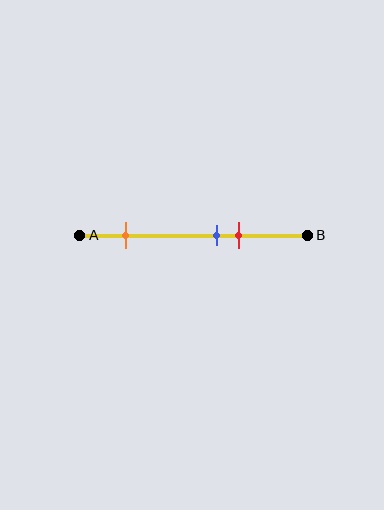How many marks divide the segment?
There are 3 marks dividing the segment.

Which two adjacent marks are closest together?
The blue and red marks are the closest adjacent pair.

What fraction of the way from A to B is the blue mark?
The blue mark is approximately 60% (0.6) of the way from A to B.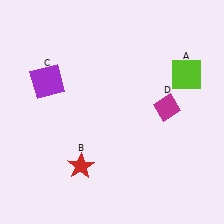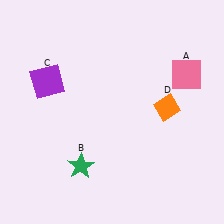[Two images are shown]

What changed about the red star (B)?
In Image 1, B is red. In Image 2, it changed to green.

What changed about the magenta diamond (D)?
In Image 1, D is magenta. In Image 2, it changed to orange.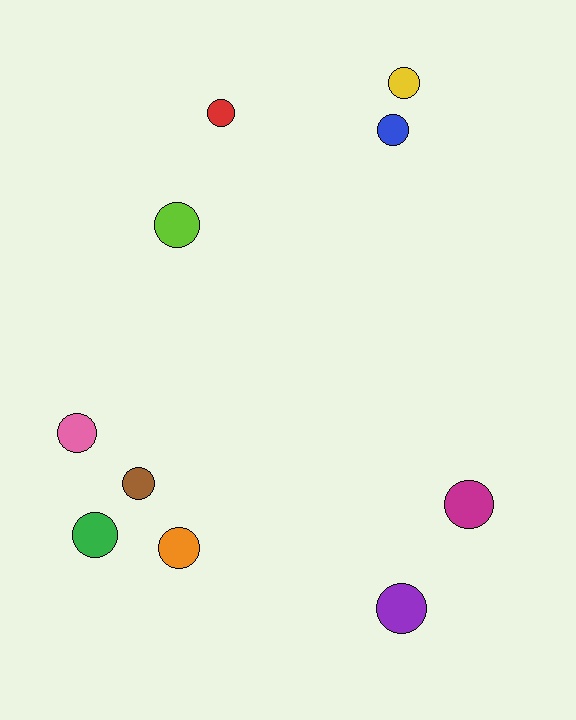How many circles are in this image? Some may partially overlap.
There are 10 circles.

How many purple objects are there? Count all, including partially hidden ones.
There is 1 purple object.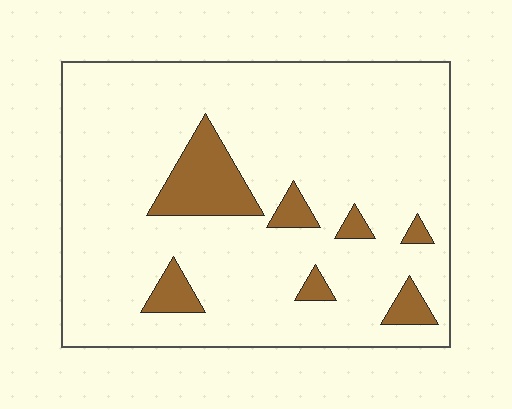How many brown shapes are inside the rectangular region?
7.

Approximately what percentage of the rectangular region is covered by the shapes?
Approximately 10%.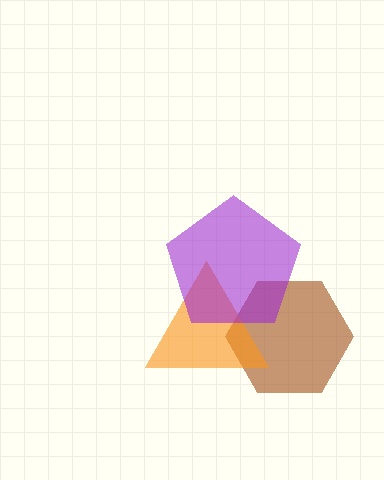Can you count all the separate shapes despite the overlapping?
Yes, there are 3 separate shapes.